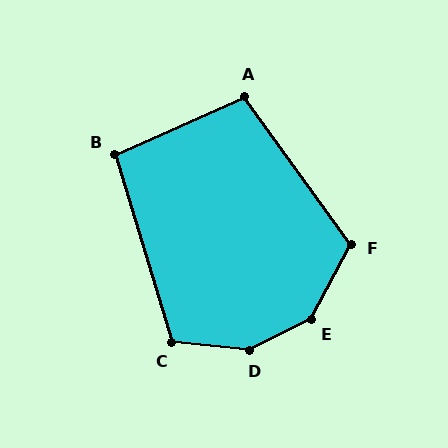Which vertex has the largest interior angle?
D, at approximately 147 degrees.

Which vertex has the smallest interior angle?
B, at approximately 98 degrees.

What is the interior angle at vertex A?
Approximately 102 degrees (obtuse).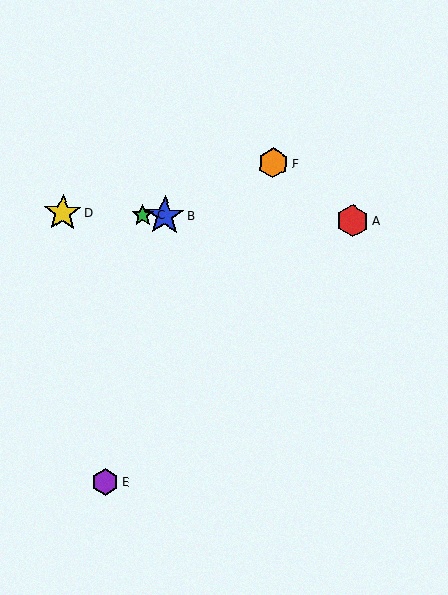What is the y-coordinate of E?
Object E is at y≈482.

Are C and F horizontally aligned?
No, C is at y≈215 and F is at y≈163.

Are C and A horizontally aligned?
Yes, both are at y≈215.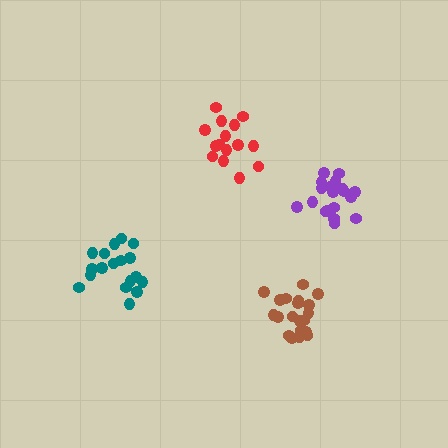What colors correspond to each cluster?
The clusters are colored: purple, brown, teal, red.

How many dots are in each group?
Group 1: 20 dots, Group 2: 20 dots, Group 3: 18 dots, Group 4: 15 dots (73 total).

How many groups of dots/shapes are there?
There are 4 groups.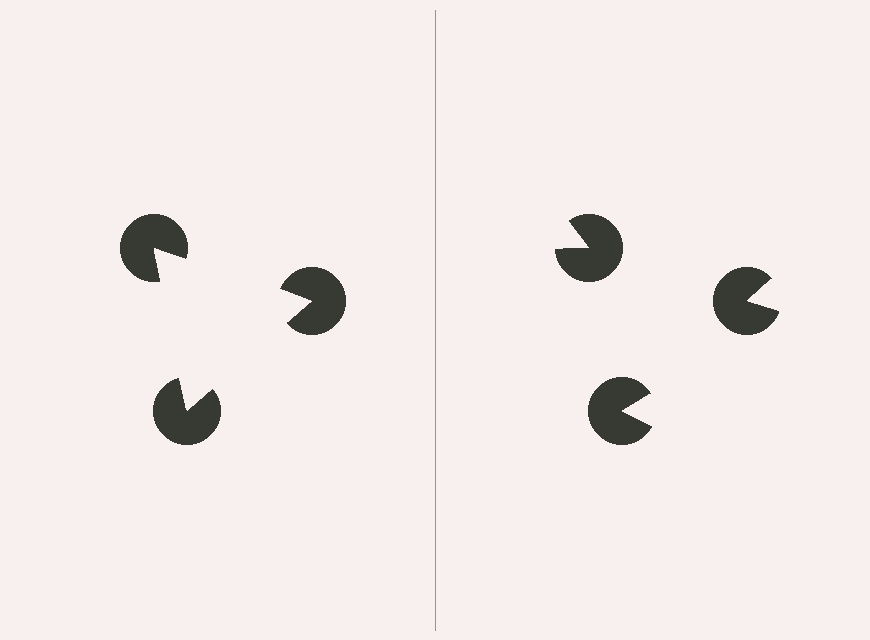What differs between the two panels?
The pac-man discs are positioned identically on both sides; only the wedge orientations differ. On the left they align to a triangle; on the right they are misaligned.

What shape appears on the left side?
An illusory triangle.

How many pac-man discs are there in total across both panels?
6 — 3 on each side.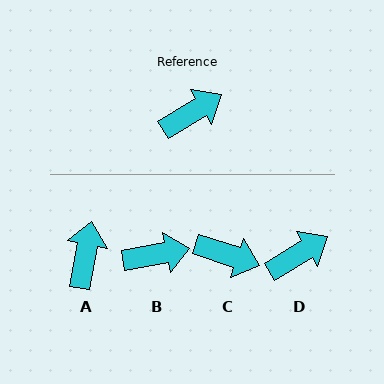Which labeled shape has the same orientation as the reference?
D.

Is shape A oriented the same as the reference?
No, it is off by about 48 degrees.